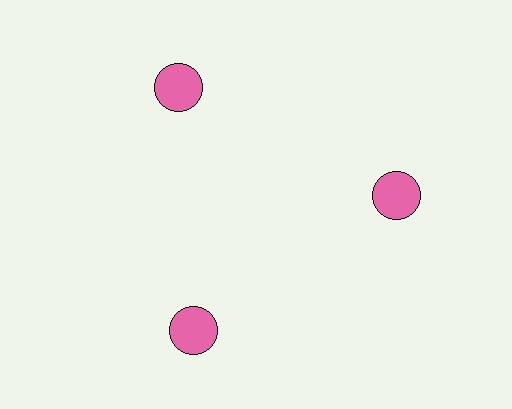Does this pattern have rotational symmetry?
Yes, this pattern has 3-fold rotational symmetry. It looks the same after rotating 120 degrees around the center.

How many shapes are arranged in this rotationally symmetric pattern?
There are 3 shapes, arranged in 3 groups of 1.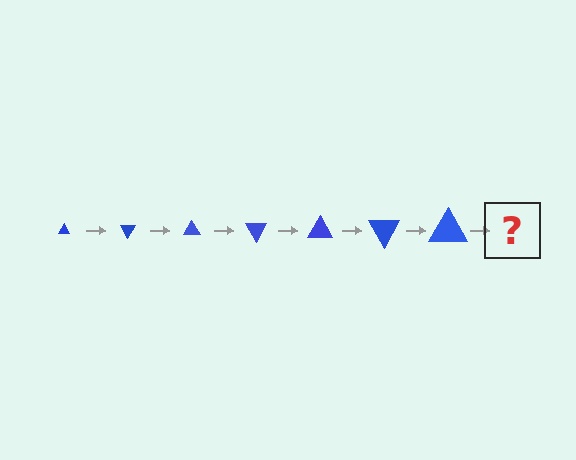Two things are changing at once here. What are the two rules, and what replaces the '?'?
The two rules are that the triangle grows larger each step and it rotates 60 degrees each step. The '?' should be a triangle, larger than the previous one and rotated 420 degrees from the start.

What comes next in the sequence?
The next element should be a triangle, larger than the previous one and rotated 420 degrees from the start.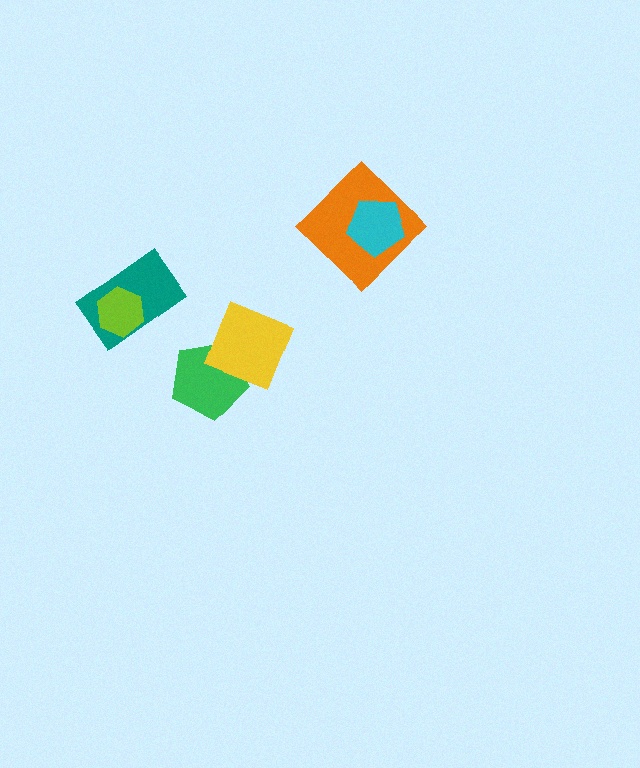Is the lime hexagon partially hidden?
No, no other shape covers it.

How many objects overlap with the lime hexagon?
1 object overlaps with the lime hexagon.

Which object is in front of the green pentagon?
The yellow diamond is in front of the green pentagon.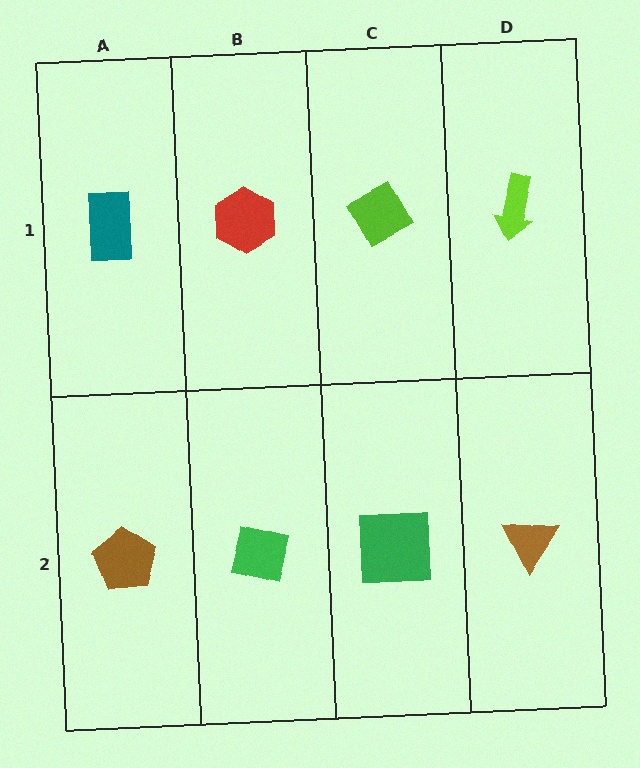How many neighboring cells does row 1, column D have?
2.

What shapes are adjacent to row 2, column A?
A teal rectangle (row 1, column A), a green square (row 2, column B).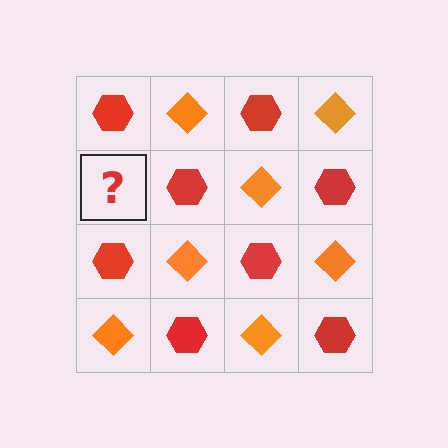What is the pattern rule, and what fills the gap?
The rule is that it alternates red hexagon and orange diamond in a checkerboard pattern. The gap should be filled with an orange diamond.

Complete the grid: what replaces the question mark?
The question mark should be replaced with an orange diamond.